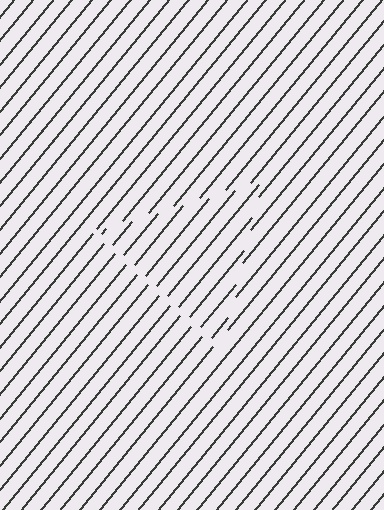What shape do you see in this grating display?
An illusory triangle. The interior of the shape contains the same grating, shifted by half a period — the contour is defined by the phase discontinuity where line-ends from the inner and outer gratings abut.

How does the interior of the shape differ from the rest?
The interior of the shape contains the same grating, shifted by half a period — the contour is defined by the phase discontinuity where line-ends from the inner and outer gratings abut.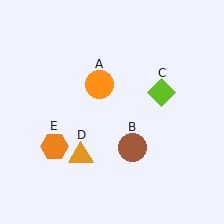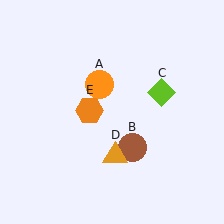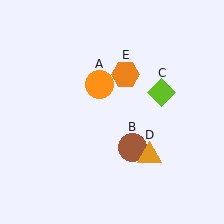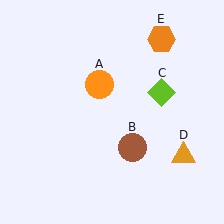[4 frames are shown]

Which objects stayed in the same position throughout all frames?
Orange circle (object A) and brown circle (object B) and lime diamond (object C) remained stationary.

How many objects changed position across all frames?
2 objects changed position: orange triangle (object D), orange hexagon (object E).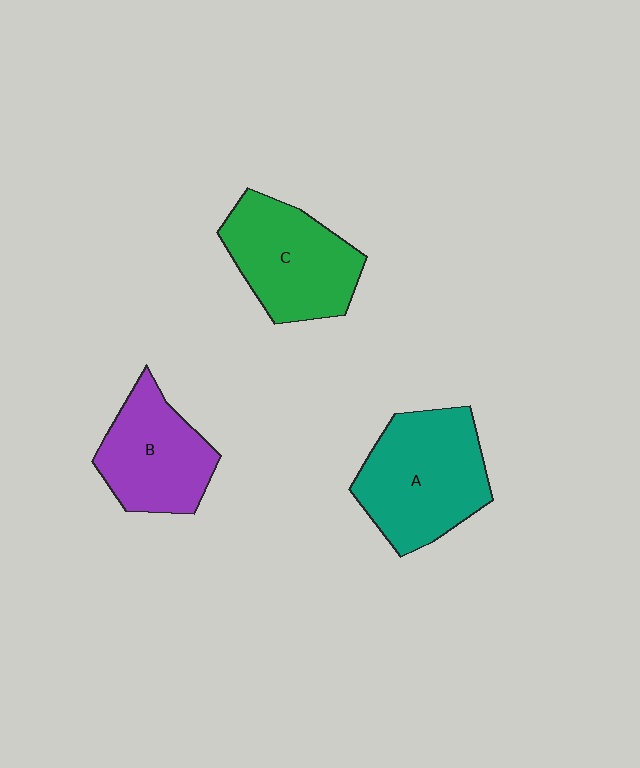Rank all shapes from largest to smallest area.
From largest to smallest: A (teal), C (green), B (purple).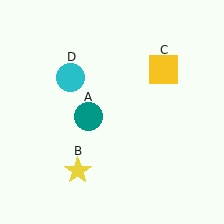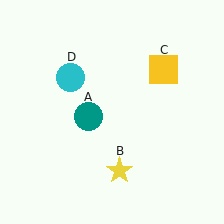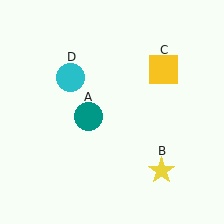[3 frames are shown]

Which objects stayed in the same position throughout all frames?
Teal circle (object A) and yellow square (object C) and cyan circle (object D) remained stationary.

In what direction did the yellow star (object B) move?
The yellow star (object B) moved right.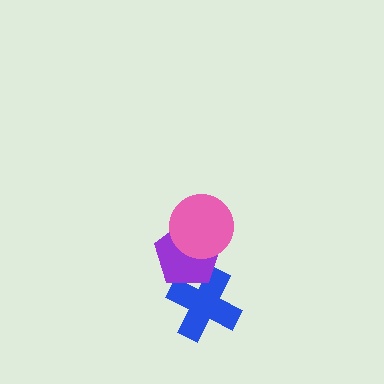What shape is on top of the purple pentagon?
The pink circle is on top of the purple pentagon.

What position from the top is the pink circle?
The pink circle is 1st from the top.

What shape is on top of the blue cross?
The purple pentagon is on top of the blue cross.